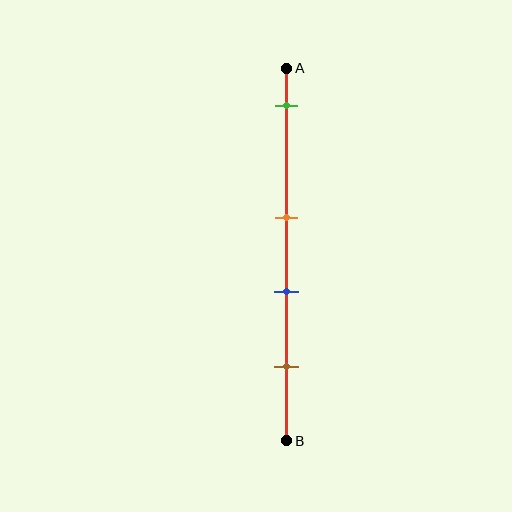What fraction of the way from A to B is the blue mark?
The blue mark is approximately 60% (0.6) of the way from A to B.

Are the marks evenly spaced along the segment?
No, the marks are not evenly spaced.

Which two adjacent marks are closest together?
The orange and blue marks are the closest adjacent pair.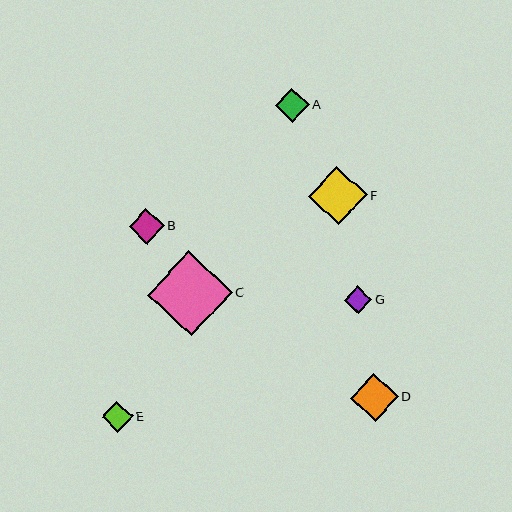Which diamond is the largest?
Diamond C is the largest with a size of approximately 85 pixels.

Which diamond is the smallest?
Diamond G is the smallest with a size of approximately 27 pixels.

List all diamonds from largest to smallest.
From largest to smallest: C, F, D, B, A, E, G.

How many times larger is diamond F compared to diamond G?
Diamond F is approximately 2.1 times the size of diamond G.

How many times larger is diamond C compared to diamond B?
Diamond C is approximately 2.4 times the size of diamond B.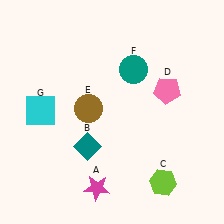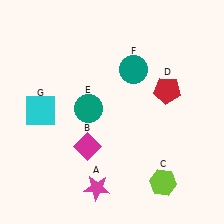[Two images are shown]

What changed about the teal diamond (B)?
In Image 1, B is teal. In Image 2, it changed to magenta.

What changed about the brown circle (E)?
In Image 1, E is brown. In Image 2, it changed to teal.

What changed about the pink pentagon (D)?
In Image 1, D is pink. In Image 2, it changed to red.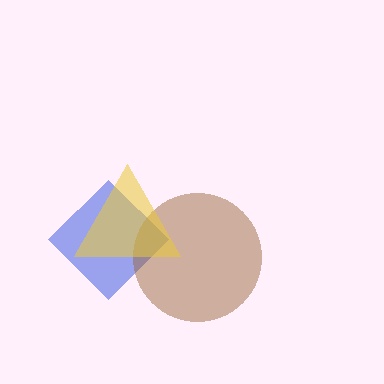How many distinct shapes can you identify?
There are 3 distinct shapes: a blue diamond, a brown circle, a yellow triangle.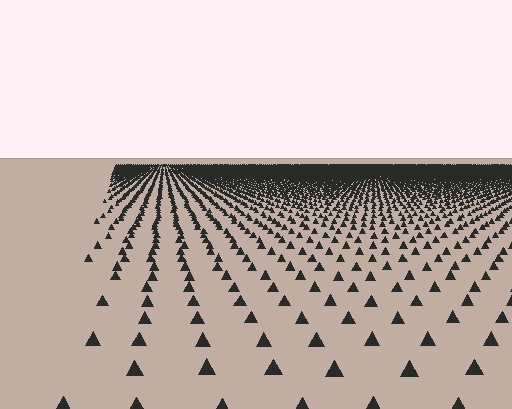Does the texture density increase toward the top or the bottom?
Density increases toward the top.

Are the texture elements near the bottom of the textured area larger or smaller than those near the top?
Larger. Near the bottom, elements are closer to the viewer and appear at a bigger on-screen size.